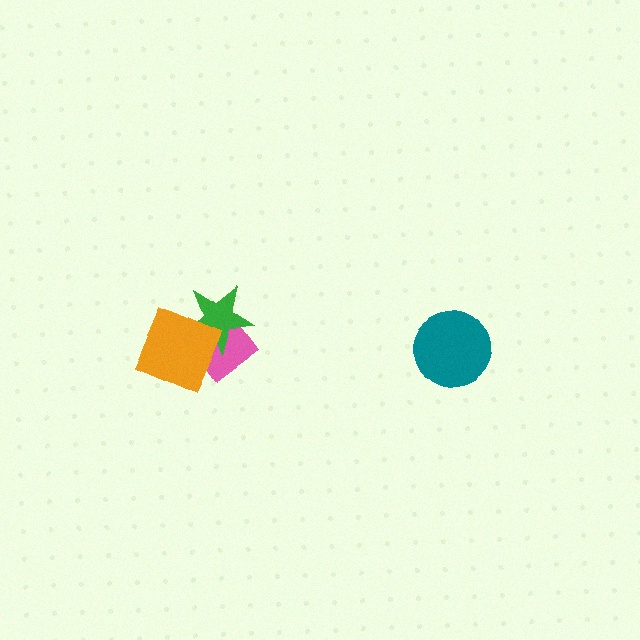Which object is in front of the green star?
The orange diamond is in front of the green star.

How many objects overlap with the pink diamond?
2 objects overlap with the pink diamond.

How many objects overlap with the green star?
2 objects overlap with the green star.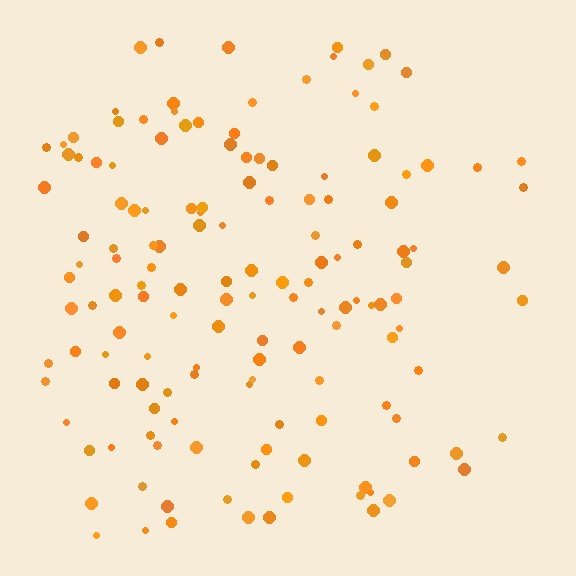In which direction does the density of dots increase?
From right to left, with the left side densest.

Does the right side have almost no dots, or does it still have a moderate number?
Still a moderate number, just noticeably fewer than the left.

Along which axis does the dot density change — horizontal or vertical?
Horizontal.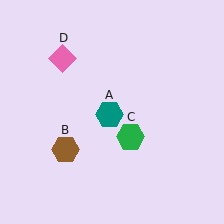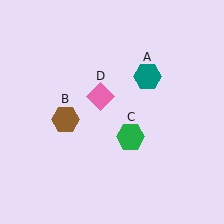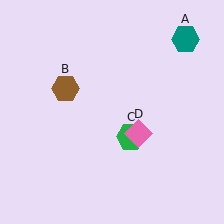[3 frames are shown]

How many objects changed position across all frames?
3 objects changed position: teal hexagon (object A), brown hexagon (object B), pink diamond (object D).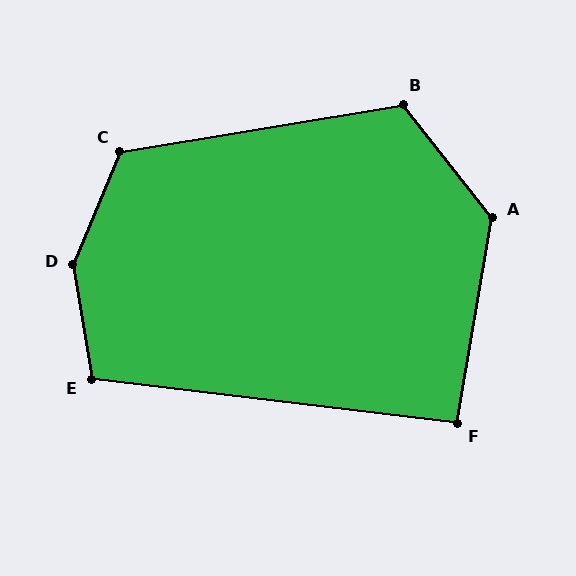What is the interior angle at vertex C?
Approximately 122 degrees (obtuse).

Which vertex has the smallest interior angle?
F, at approximately 93 degrees.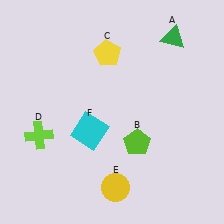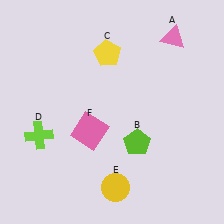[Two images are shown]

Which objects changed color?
A changed from green to pink. F changed from cyan to pink.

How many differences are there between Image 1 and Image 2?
There are 2 differences between the two images.